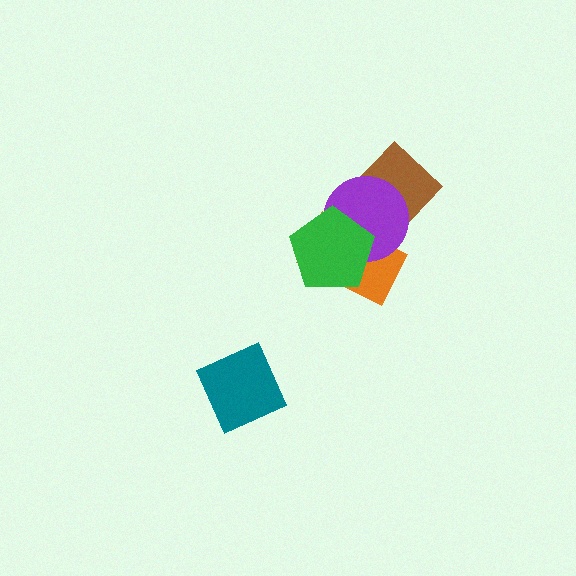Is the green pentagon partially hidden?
No, no other shape covers it.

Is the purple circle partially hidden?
Yes, it is partially covered by another shape.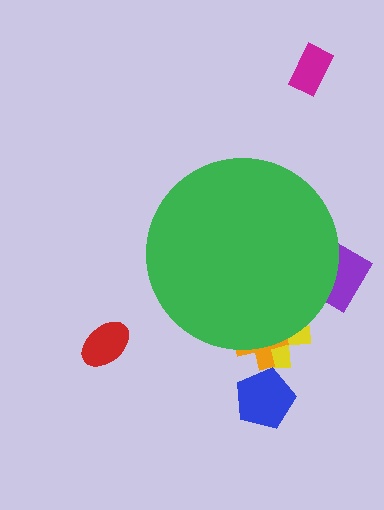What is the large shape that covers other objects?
A green circle.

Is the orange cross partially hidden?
Yes, the orange cross is partially hidden behind the green circle.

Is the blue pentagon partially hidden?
No, the blue pentagon is fully visible.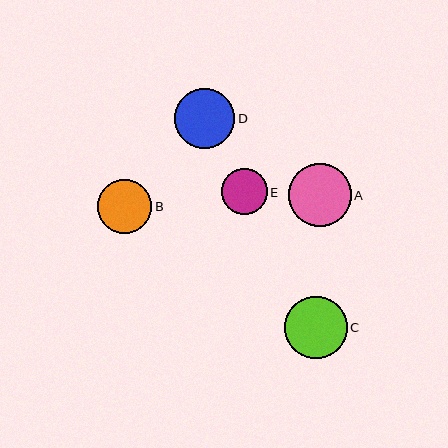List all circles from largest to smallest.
From largest to smallest: A, C, D, B, E.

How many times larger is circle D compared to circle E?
Circle D is approximately 1.3 times the size of circle E.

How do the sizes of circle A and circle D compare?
Circle A and circle D are approximately the same size.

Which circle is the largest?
Circle A is the largest with a size of approximately 63 pixels.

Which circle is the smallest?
Circle E is the smallest with a size of approximately 46 pixels.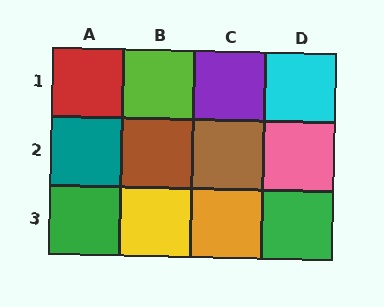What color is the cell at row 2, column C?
Brown.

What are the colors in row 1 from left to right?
Red, lime, purple, cyan.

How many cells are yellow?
1 cell is yellow.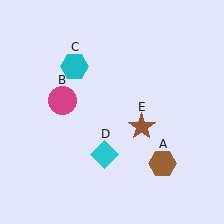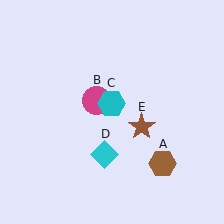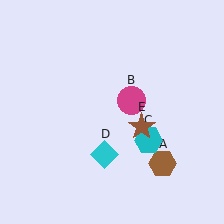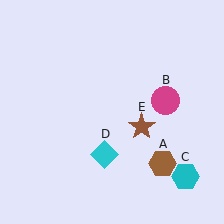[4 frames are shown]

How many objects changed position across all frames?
2 objects changed position: magenta circle (object B), cyan hexagon (object C).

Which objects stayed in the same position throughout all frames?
Brown hexagon (object A) and cyan diamond (object D) and brown star (object E) remained stationary.